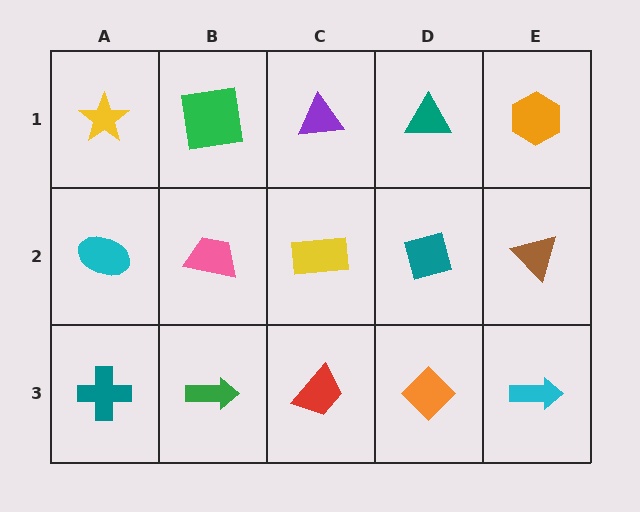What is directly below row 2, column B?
A green arrow.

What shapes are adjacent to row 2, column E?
An orange hexagon (row 1, column E), a cyan arrow (row 3, column E), a teal square (row 2, column D).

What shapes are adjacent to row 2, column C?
A purple triangle (row 1, column C), a red trapezoid (row 3, column C), a pink trapezoid (row 2, column B), a teal square (row 2, column D).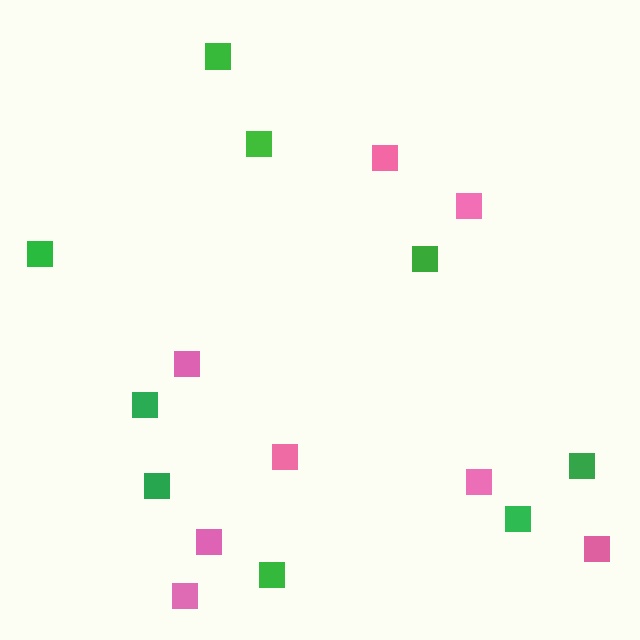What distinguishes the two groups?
There are 2 groups: one group of green squares (9) and one group of pink squares (8).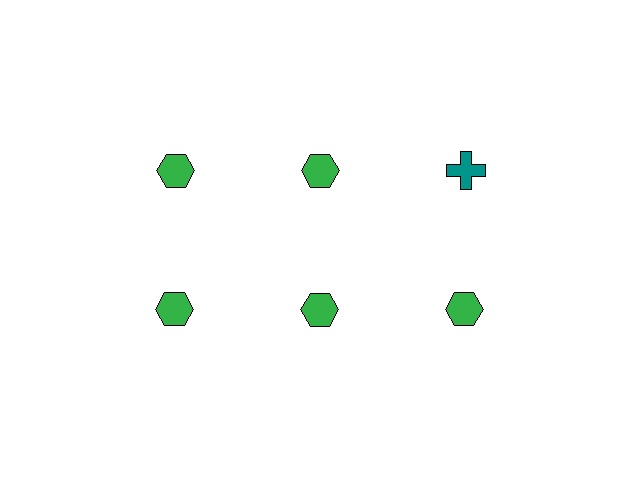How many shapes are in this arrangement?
There are 6 shapes arranged in a grid pattern.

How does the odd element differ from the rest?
It differs in both color (teal instead of green) and shape (cross instead of hexagon).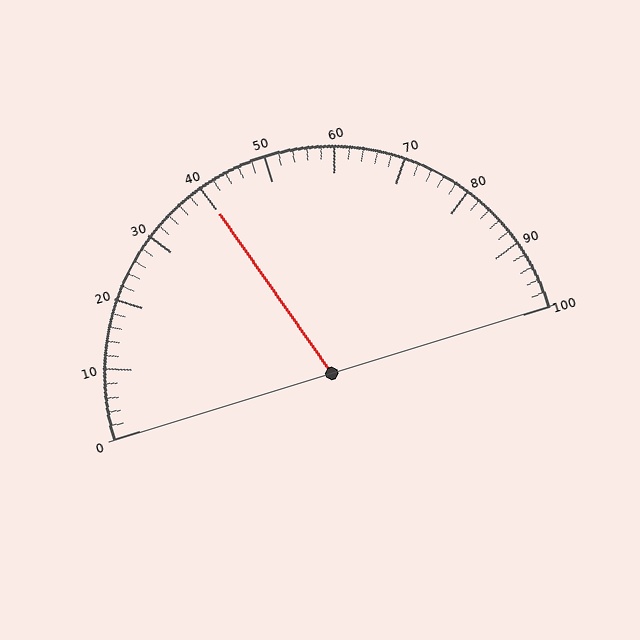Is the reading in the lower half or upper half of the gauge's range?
The reading is in the lower half of the range (0 to 100).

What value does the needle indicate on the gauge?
The needle indicates approximately 40.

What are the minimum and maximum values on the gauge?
The gauge ranges from 0 to 100.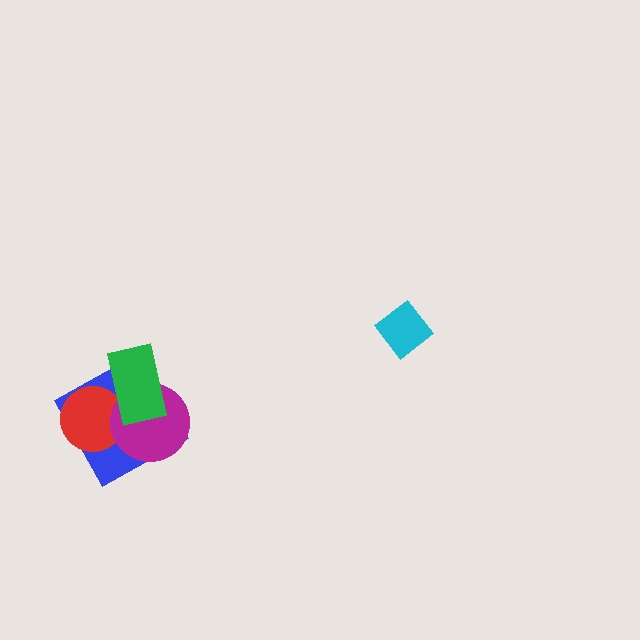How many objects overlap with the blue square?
3 objects overlap with the blue square.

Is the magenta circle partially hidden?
Yes, it is partially covered by another shape.